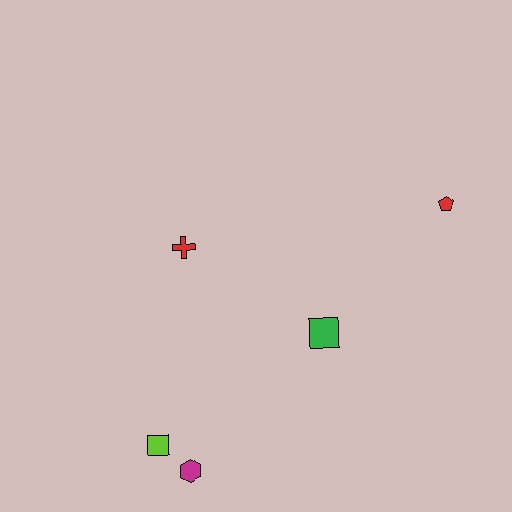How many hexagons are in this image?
There is 1 hexagon.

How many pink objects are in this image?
There are no pink objects.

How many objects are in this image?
There are 5 objects.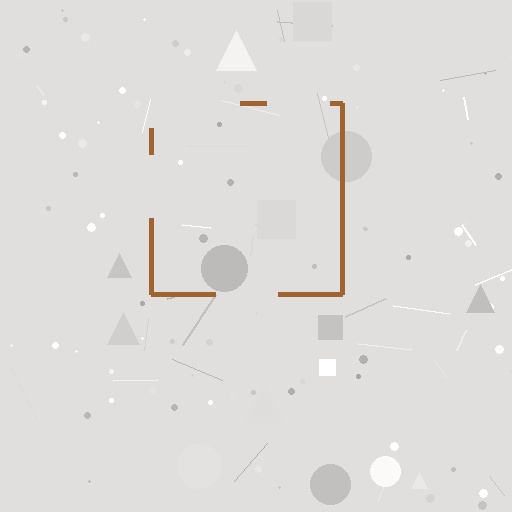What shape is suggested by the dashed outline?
The dashed outline suggests a square.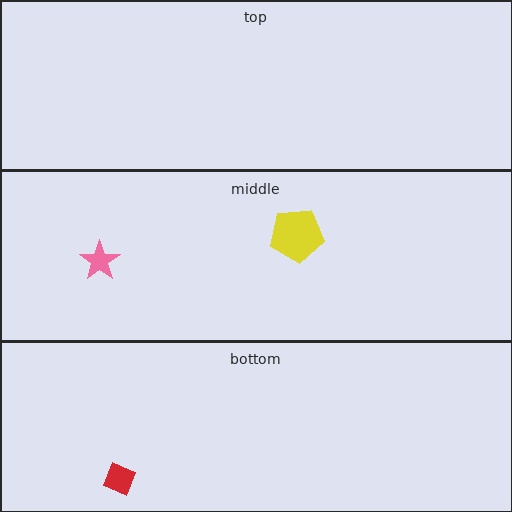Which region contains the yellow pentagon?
The middle region.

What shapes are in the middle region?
The yellow pentagon, the pink star.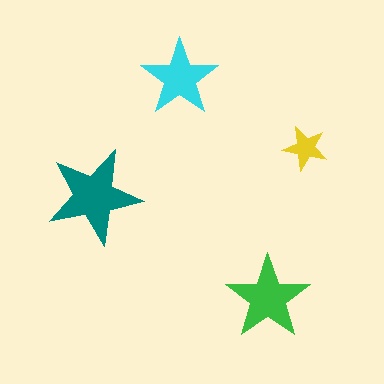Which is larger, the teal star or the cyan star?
The teal one.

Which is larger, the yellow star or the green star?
The green one.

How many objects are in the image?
There are 4 objects in the image.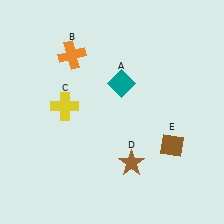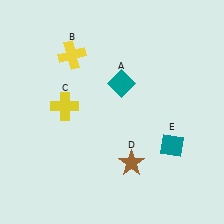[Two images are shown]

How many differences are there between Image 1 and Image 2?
There are 2 differences between the two images.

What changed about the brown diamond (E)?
In Image 1, E is brown. In Image 2, it changed to teal.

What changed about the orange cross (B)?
In Image 1, B is orange. In Image 2, it changed to yellow.